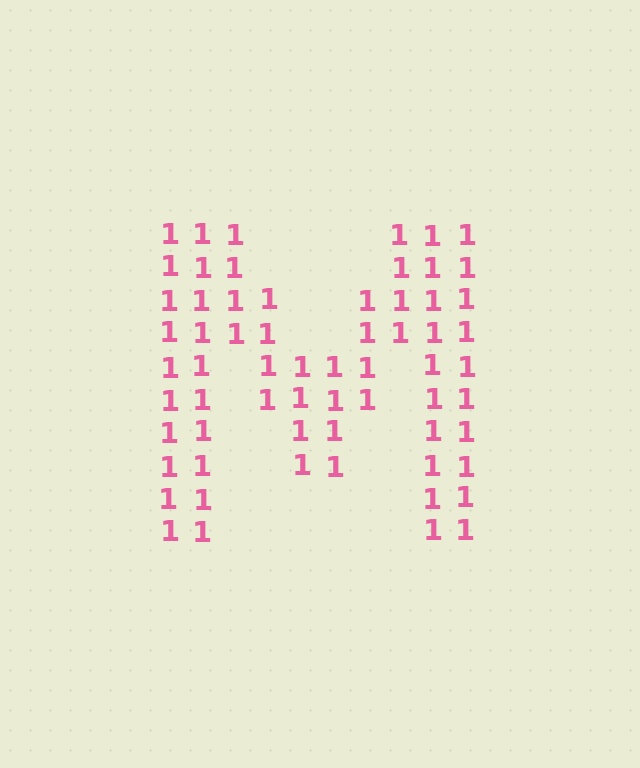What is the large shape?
The large shape is the letter M.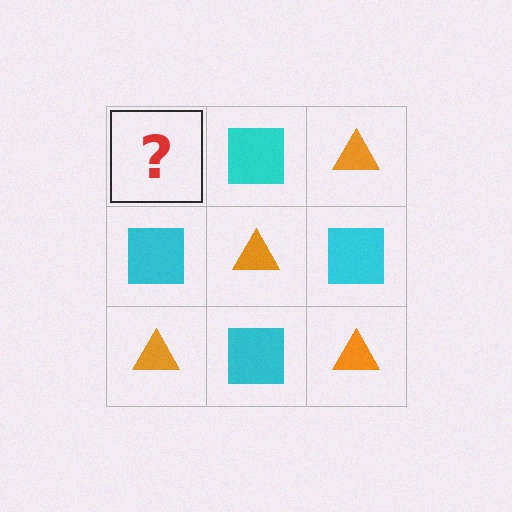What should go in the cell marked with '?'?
The missing cell should contain an orange triangle.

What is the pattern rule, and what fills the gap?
The rule is that it alternates orange triangle and cyan square in a checkerboard pattern. The gap should be filled with an orange triangle.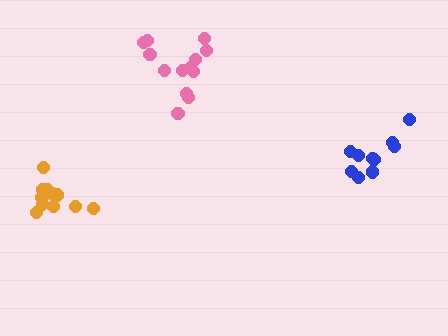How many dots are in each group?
Group 1: 11 dots, Group 2: 10 dots, Group 3: 13 dots (34 total).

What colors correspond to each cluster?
The clusters are colored: orange, blue, pink.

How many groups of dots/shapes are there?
There are 3 groups.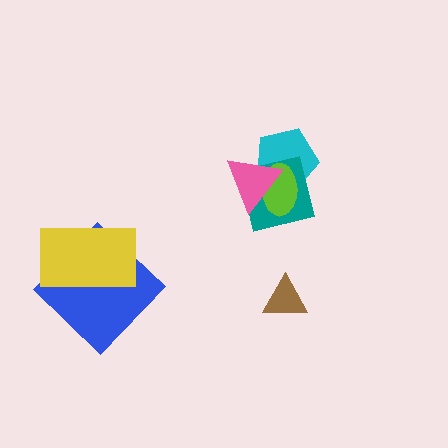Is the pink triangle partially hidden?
No, no other shape covers it.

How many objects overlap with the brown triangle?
0 objects overlap with the brown triangle.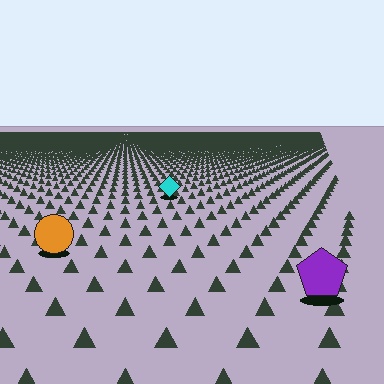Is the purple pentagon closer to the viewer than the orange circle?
Yes. The purple pentagon is closer — you can tell from the texture gradient: the ground texture is coarser near it.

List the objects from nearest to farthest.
From nearest to farthest: the purple pentagon, the orange circle, the cyan diamond.